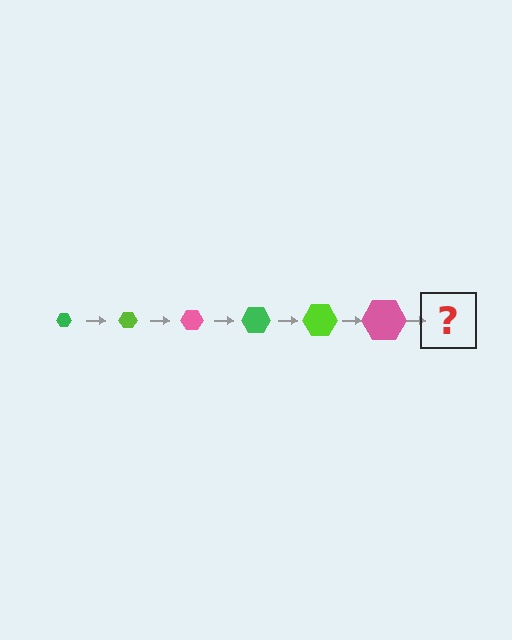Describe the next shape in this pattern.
It should be a green hexagon, larger than the previous one.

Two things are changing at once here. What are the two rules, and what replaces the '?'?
The two rules are that the hexagon grows larger each step and the color cycles through green, lime, and pink. The '?' should be a green hexagon, larger than the previous one.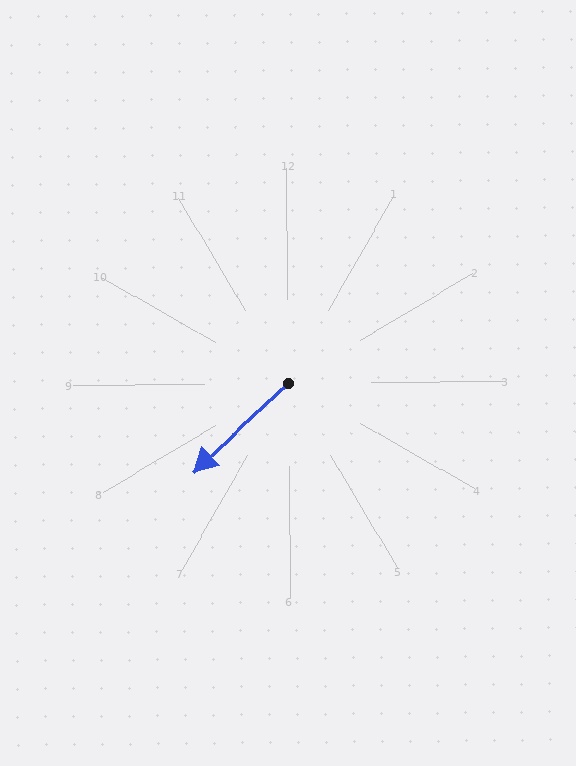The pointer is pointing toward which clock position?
Roughly 8 o'clock.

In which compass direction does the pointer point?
Southwest.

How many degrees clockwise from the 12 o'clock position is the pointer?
Approximately 227 degrees.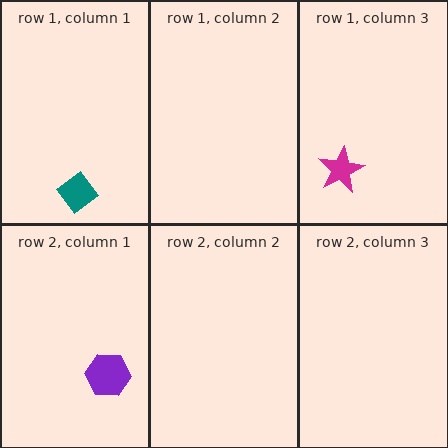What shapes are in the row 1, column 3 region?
The magenta star.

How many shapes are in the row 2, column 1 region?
1.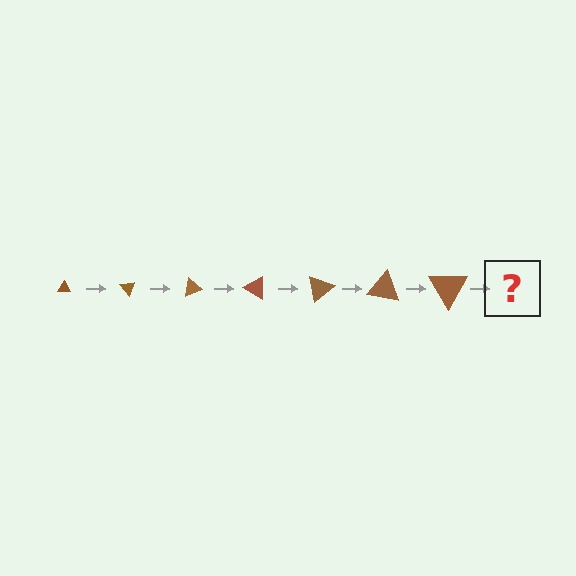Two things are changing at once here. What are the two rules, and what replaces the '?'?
The two rules are that the triangle grows larger each step and it rotates 50 degrees each step. The '?' should be a triangle, larger than the previous one and rotated 350 degrees from the start.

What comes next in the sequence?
The next element should be a triangle, larger than the previous one and rotated 350 degrees from the start.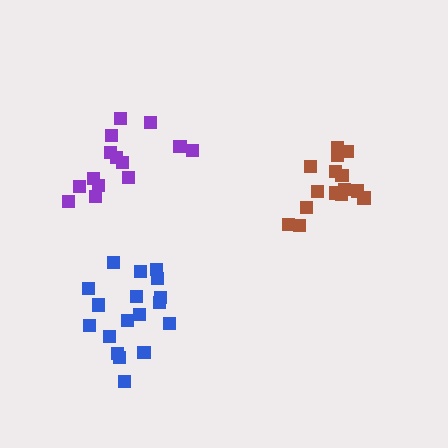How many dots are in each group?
Group 1: 14 dots, Group 2: 15 dots, Group 3: 18 dots (47 total).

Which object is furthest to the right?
The brown cluster is rightmost.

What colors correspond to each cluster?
The clusters are colored: purple, brown, blue.